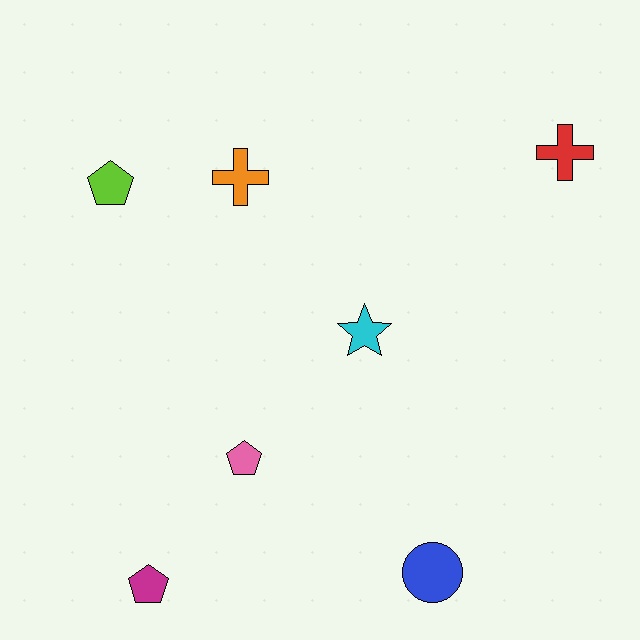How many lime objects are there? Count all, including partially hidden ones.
There is 1 lime object.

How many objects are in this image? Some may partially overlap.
There are 7 objects.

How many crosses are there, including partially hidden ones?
There are 2 crosses.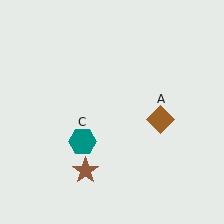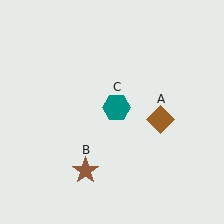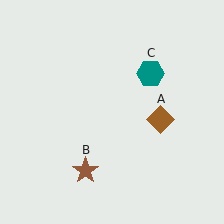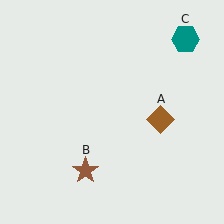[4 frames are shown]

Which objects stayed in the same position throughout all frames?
Brown diamond (object A) and brown star (object B) remained stationary.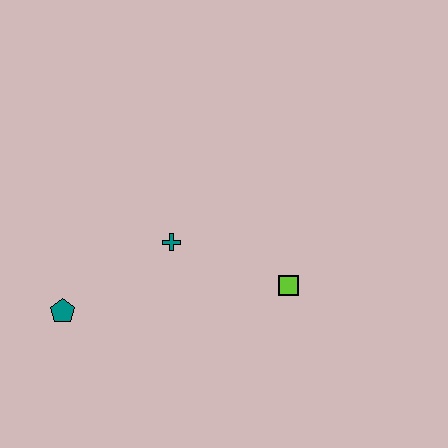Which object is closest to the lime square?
The teal cross is closest to the lime square.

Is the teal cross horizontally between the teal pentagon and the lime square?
Yes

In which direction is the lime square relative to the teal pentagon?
The lime square is to the right of the teal pentagon.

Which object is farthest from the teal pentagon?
The lime square is farthest from the teal pentagon.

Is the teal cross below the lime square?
No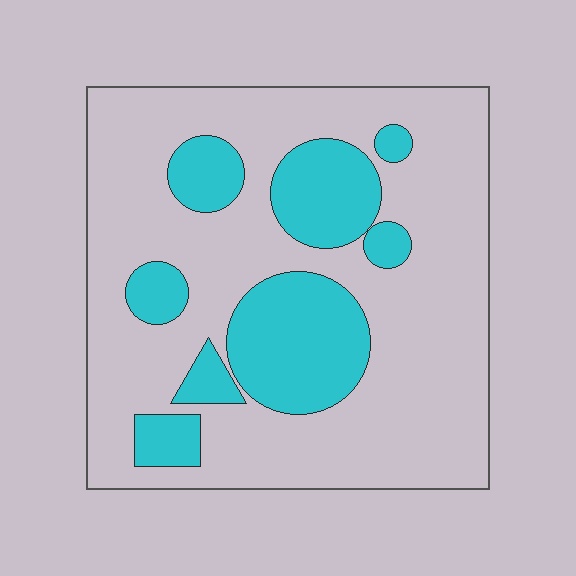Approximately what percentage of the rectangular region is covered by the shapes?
Approximately 25%.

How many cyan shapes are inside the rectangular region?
8.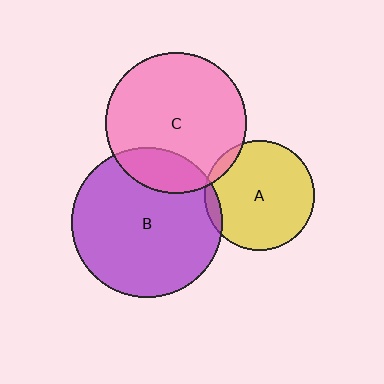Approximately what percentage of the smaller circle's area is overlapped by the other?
Approximately 5%.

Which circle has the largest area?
Circle B (purple).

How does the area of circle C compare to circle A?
Approximately 1.6 times.